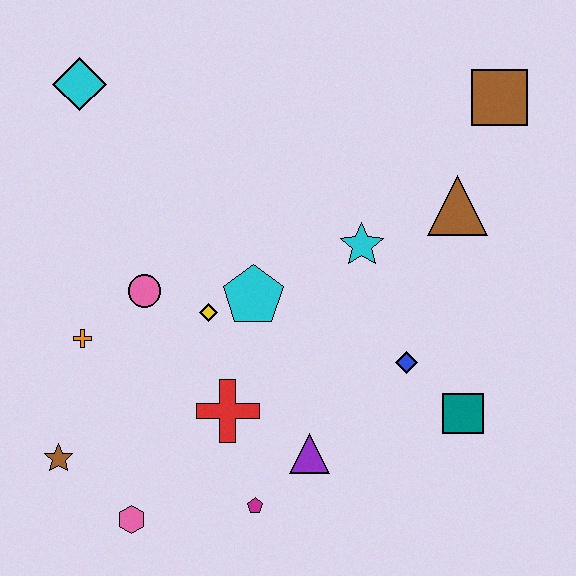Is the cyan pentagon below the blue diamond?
No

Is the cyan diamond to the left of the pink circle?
Yes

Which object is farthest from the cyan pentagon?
The brown square is farthest from the cyan pentagon.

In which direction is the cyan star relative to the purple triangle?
The cyan star is above the purple triangle.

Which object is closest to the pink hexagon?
The brown star is closest to the pink hexagon.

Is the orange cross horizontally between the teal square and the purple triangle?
No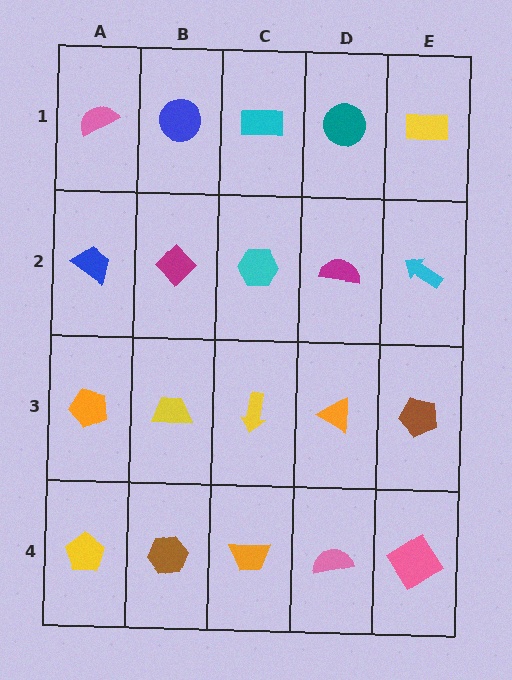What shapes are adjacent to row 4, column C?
A yellow arrow (row 3, column C), a brown hexagon (row 4, column B), a pink semicircle (row 4, column D).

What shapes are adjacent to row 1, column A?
A blue trapezoid (row 2, column A), a blue circle (row 1, column B).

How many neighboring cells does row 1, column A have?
2.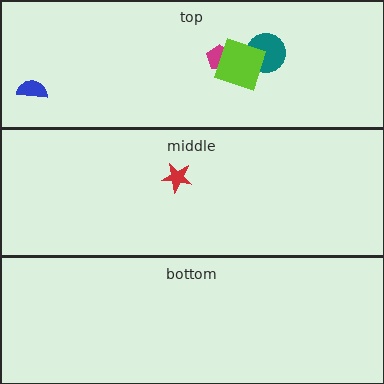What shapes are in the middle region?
The red star.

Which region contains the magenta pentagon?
The top region.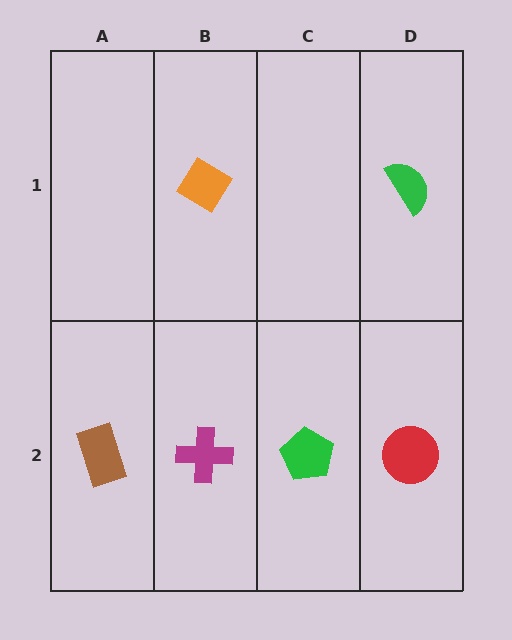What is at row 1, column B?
An orange diamond.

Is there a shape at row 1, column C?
No, that cell is empty.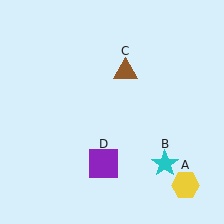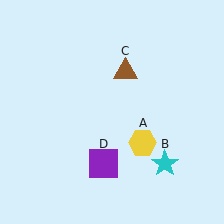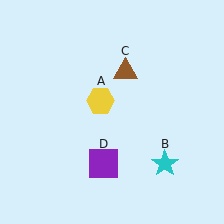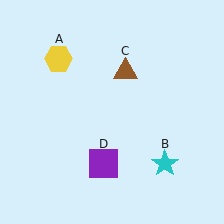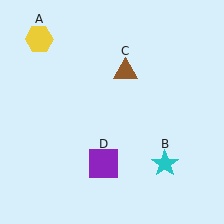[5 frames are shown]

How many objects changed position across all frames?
1 object changed position: yellow hexagon (object A).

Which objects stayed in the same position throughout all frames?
Cyan star (object B) and brown triangle (object C) and purple square (object D) remained stationary.